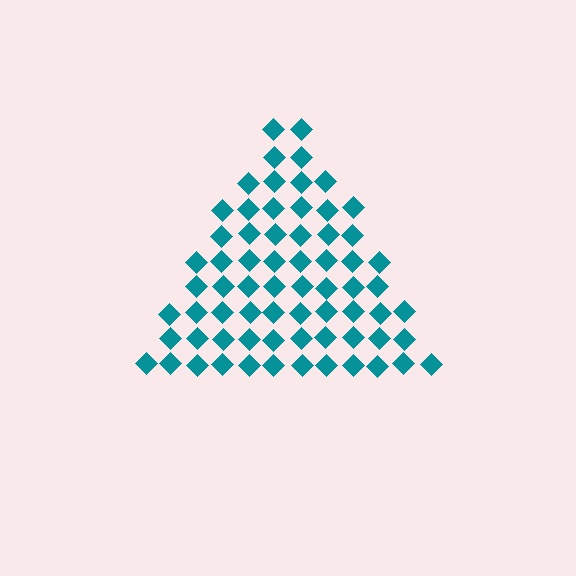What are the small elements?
The small elements are diamonds.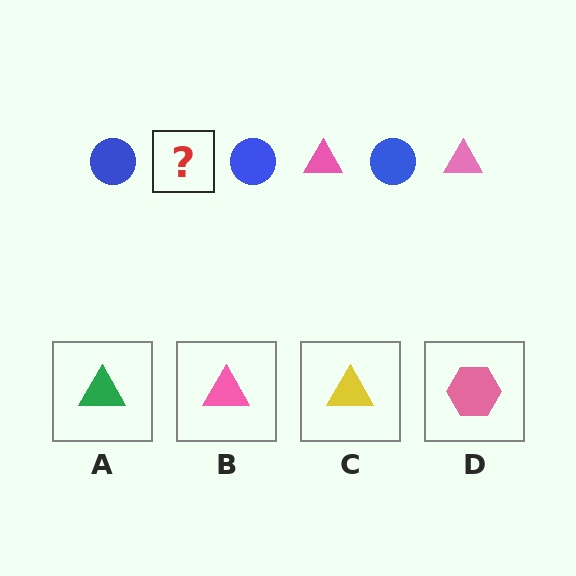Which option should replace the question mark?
Option B.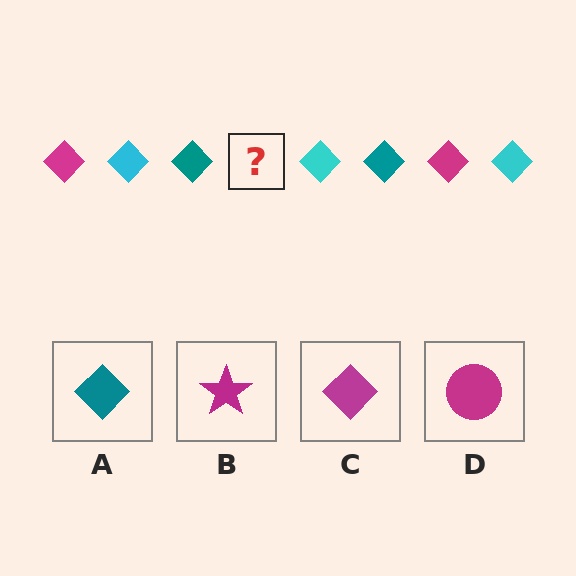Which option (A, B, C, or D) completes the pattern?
C.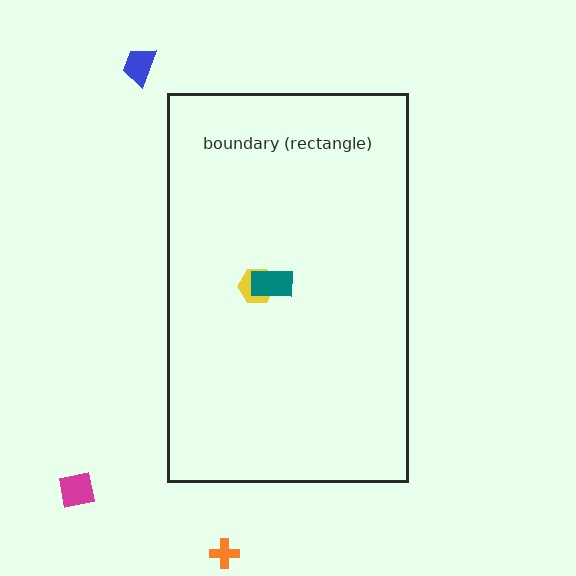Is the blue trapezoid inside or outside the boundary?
Outside.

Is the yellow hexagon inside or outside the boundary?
Inside.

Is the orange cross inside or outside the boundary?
Outside.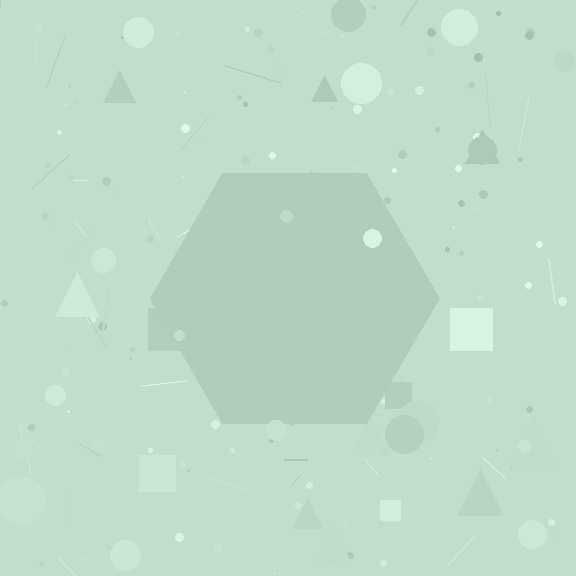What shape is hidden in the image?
A hexagon is hidden in the image.